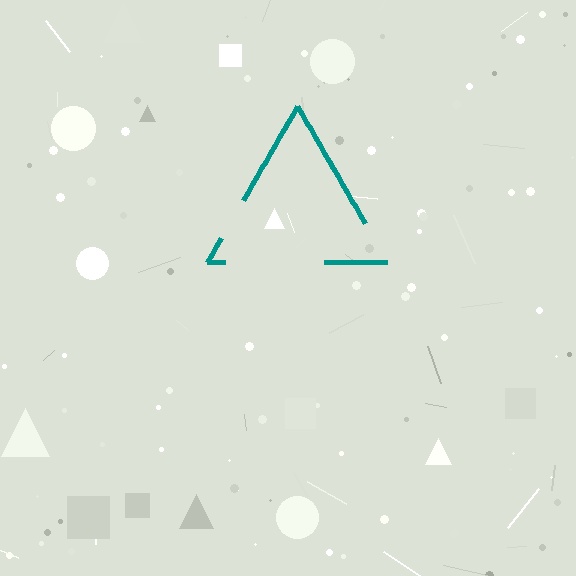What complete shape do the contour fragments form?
The contour fragments form a triangle.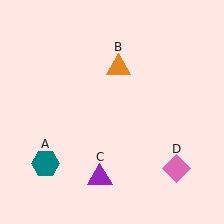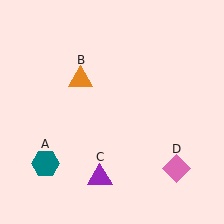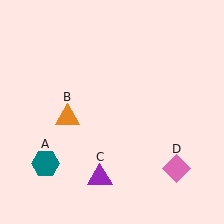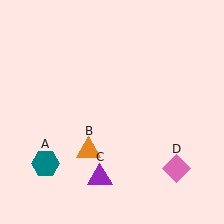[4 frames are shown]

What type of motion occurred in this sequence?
The orange triangle (object B) rotated counterclockwise around the center of the scene.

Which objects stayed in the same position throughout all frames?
Teal hexagon (object A) and purple triangle (object C) and pink diamond (object D) remained stationary.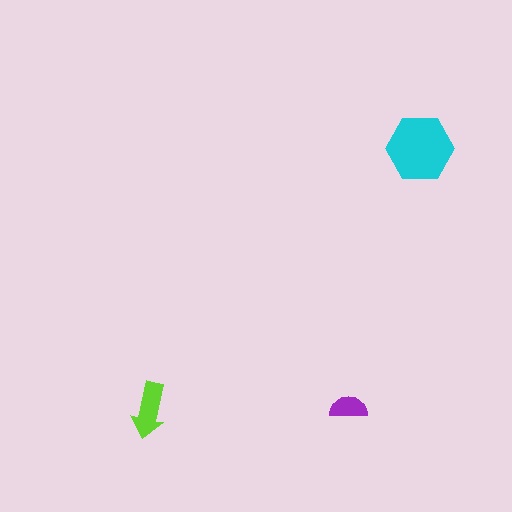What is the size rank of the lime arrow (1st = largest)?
2nd.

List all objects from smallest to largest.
The purple semicircle, the lime arrow, the cyan hexagon.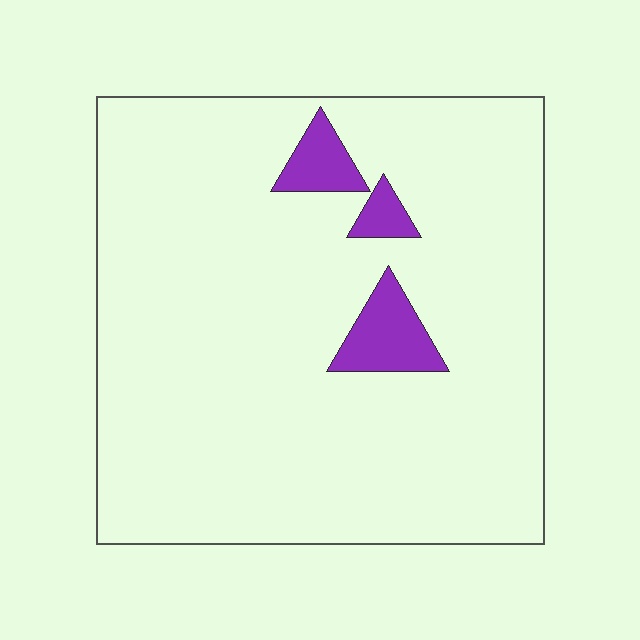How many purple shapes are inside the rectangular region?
3.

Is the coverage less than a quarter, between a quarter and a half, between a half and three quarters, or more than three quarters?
Less than a quarter.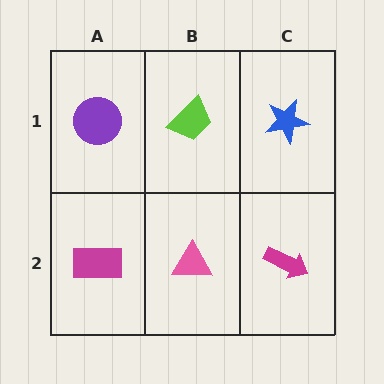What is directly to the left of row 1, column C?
A lime trapezoid.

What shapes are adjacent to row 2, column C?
A blue star (row 1, column C), a pink triangle (row 2, column B).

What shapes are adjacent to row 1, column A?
A magenta rectangle (row 2, column A), a lime trapezoid (row 1, column B).